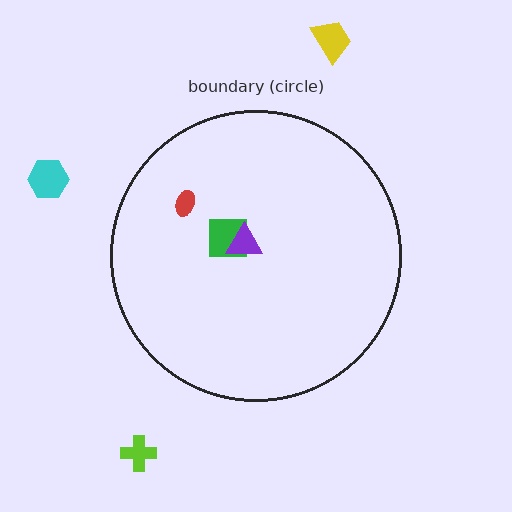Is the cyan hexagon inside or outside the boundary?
Outside.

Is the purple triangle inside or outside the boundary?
Inside.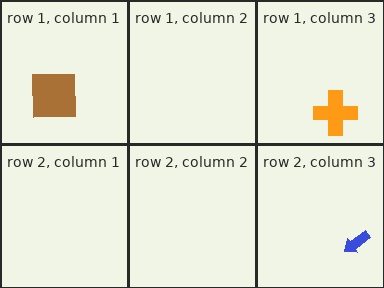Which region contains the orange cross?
The row 1, column 3 region.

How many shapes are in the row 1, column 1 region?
1.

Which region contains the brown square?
The row 1, column 1 region.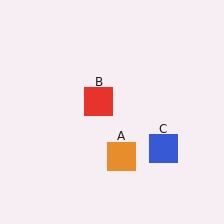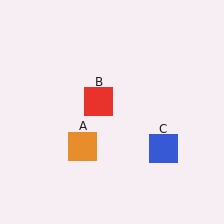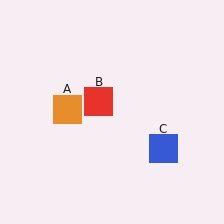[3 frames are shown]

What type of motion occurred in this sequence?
The orange square (object A) rotated clockwise around the center of the scene.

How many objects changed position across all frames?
1 object changed position: orange square (object A).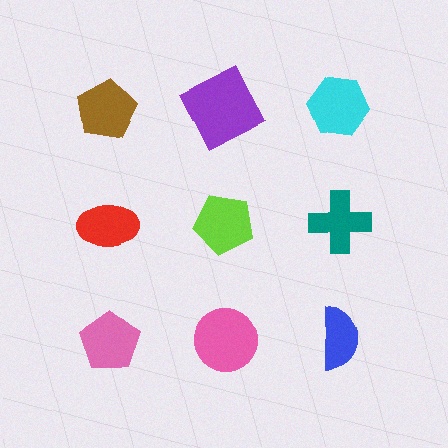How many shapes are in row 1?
3 shapes.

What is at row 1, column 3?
A cyan hexagon.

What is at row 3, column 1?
A pink pentagon.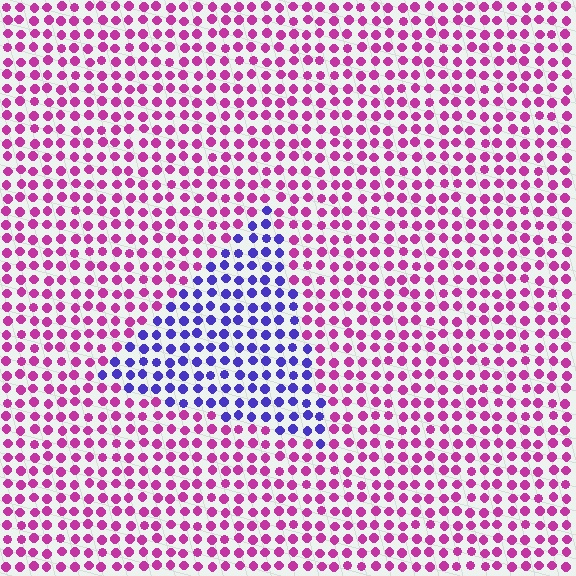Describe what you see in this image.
The image is filled with small magenta elements in a uniform arrangement. A triangle-shaped region is visible where the elements are tinted to a slightly different hue, forming a subtle color boundary.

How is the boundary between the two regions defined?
The boundary is defined purely by a slight shift in hue (about 66 degrees). Spacing, size, and orientation are identical on both sides.